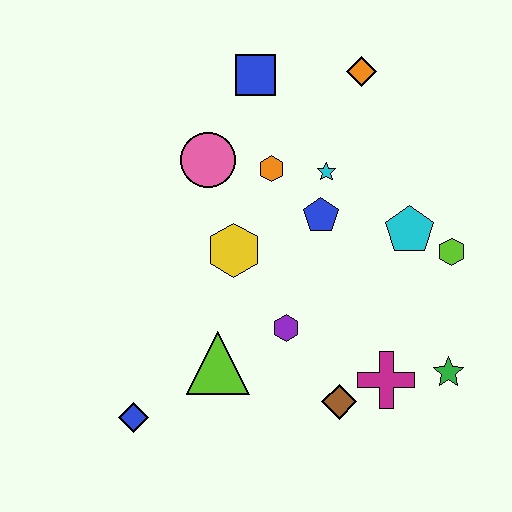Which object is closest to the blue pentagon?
The cyan star is closest to the blue pentagon.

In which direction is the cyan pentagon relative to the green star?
The cyan pentagon is above the green star.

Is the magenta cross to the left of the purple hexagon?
No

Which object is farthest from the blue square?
The blue diamond is farthest from the blue square.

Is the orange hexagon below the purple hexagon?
No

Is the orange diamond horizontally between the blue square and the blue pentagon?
No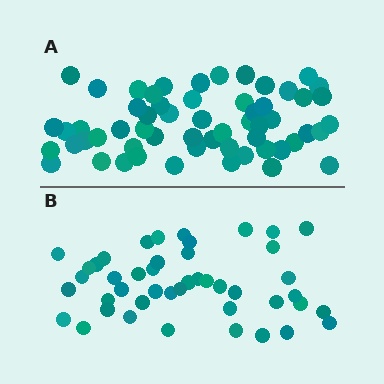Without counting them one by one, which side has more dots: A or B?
Region A (the top region) has more dots.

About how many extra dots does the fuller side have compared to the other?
Region A has approximately 15 more dots than region B.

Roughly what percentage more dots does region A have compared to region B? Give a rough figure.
About 30% more.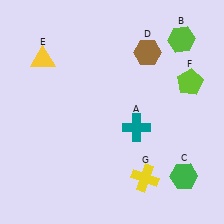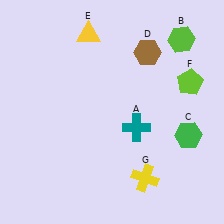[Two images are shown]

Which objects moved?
The objects that moved are: the green hexagon (C), the yellow triangle (E).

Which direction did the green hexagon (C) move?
The green hexagon (C) moved up.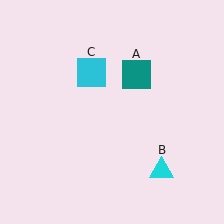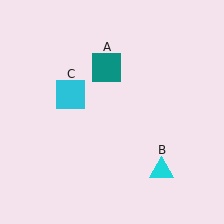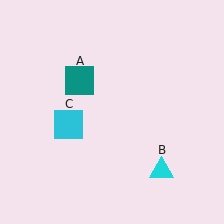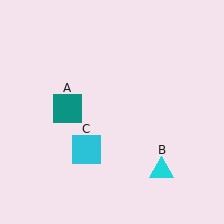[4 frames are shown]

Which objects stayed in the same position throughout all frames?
Cyan triangle (object B) remained stationary.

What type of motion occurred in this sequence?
The teal square (object A), cyan square (object C) rotated counterclockwise around the center of the scene.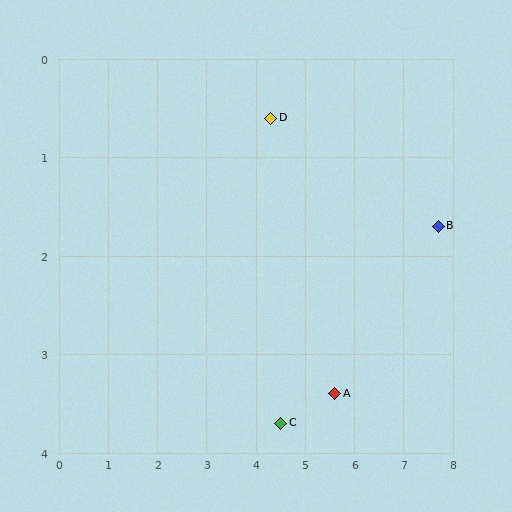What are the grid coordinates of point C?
Point C is at approximately (4.5, 3.7).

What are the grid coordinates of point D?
Point D is at approximately (4.3, 0.6).